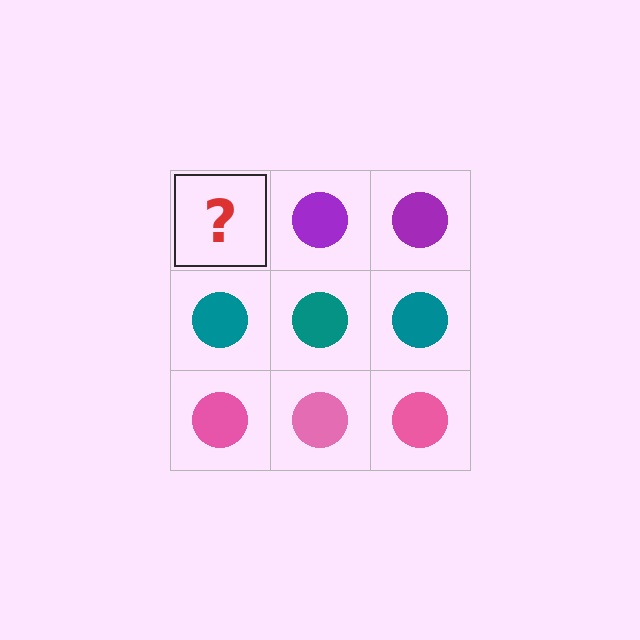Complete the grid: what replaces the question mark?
The question mark should be replaced with a purple circle.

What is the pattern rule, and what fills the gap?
The rule is that each row has a consistent color. The gap should be filled with a purple circle.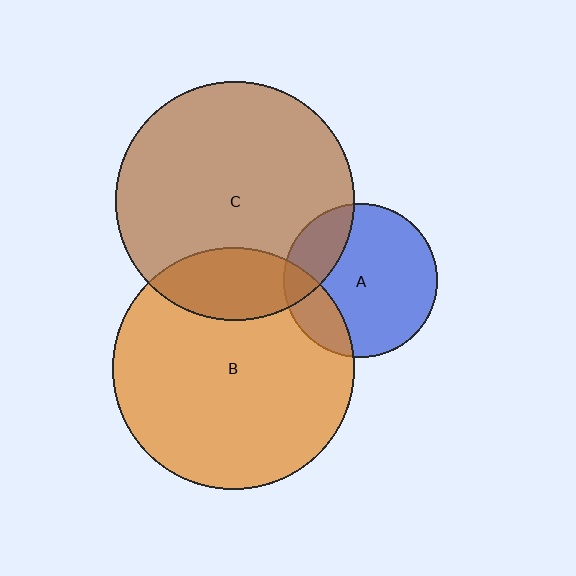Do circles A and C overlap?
Yes.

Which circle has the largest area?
Circle B (orange).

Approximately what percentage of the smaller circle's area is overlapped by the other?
Approximately 20%.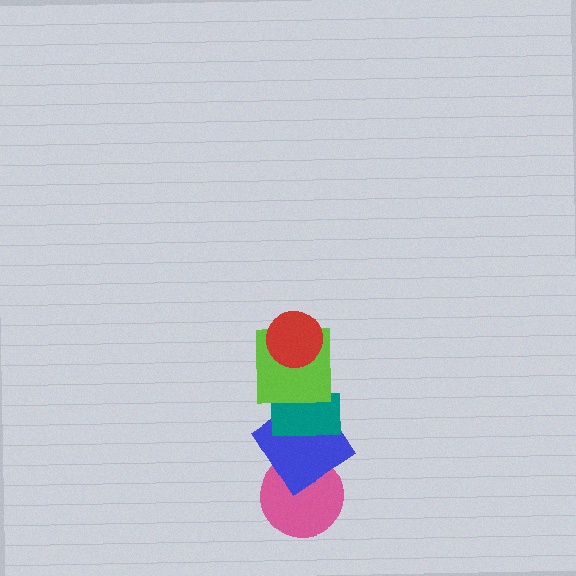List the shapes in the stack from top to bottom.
From top to bottom: the red circle, the lime square, the teal rectangle, the blue diamond, the pink circle.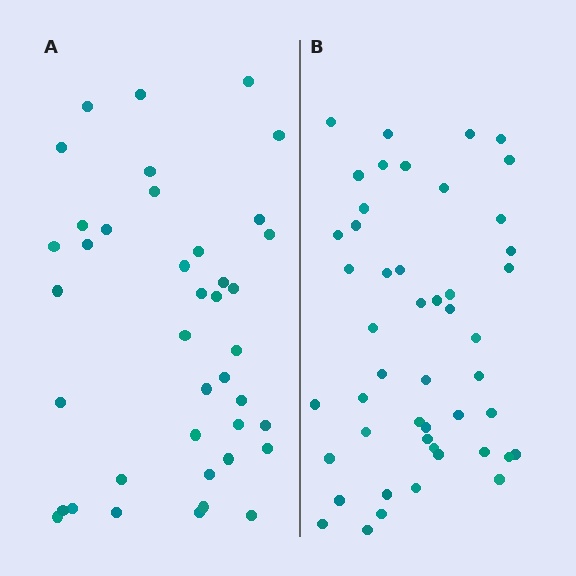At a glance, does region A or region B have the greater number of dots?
Region B (the right region) has more dots.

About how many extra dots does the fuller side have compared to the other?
Region B has roughly 8 or so more dots than region A.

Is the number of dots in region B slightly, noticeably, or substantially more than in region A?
Region B has only slightly more — the two regions are fairly close. The ratio is roughly 1.2 to 1.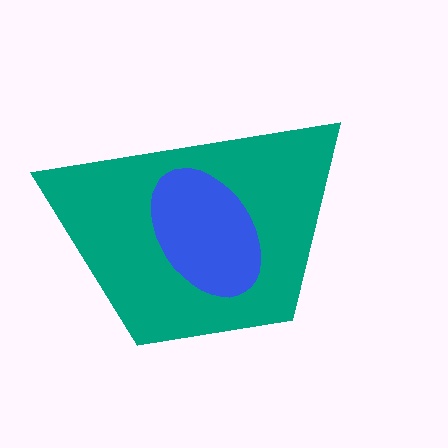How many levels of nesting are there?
2.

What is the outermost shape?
The teal trapezoid.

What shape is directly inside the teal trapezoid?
The blue ellipse.